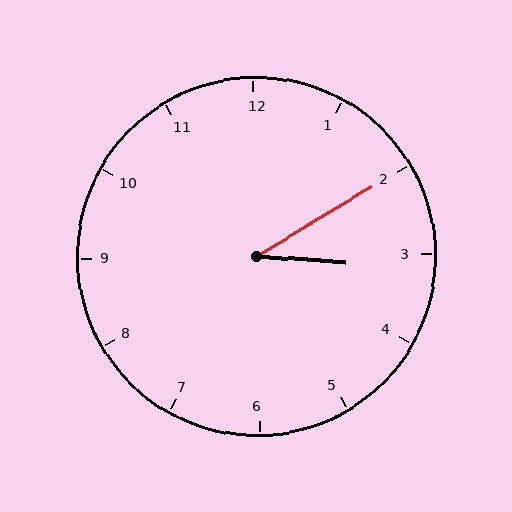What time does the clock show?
3:10.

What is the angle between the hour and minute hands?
Approximately 35 degrees.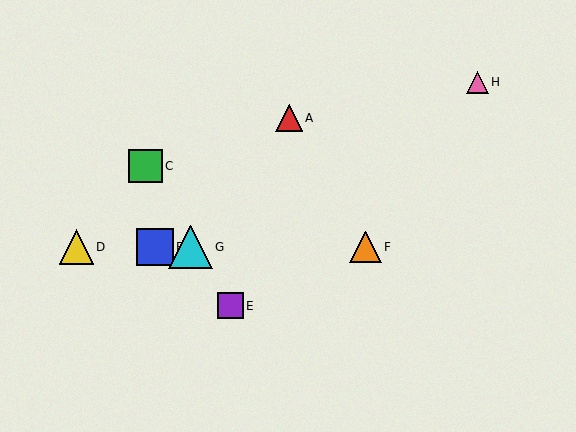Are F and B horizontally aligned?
Yes, both are at y≈247.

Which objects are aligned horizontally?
Objects B, D, F, G are aligned horizontally.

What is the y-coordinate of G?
Object G is at y≈247.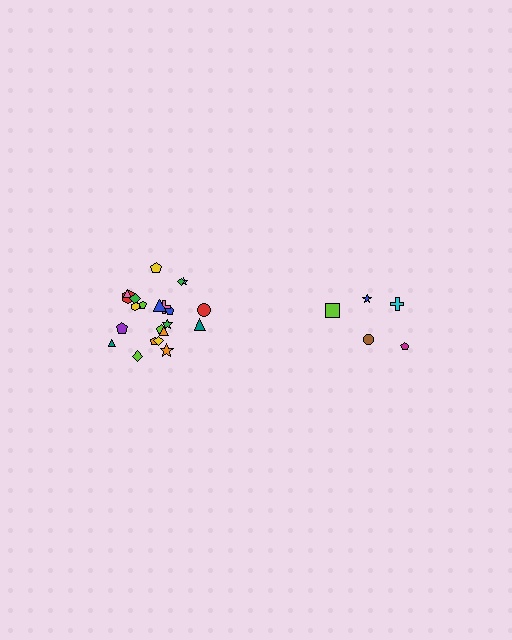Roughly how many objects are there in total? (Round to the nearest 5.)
Roughly 25 objects in total.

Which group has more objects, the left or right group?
The left group.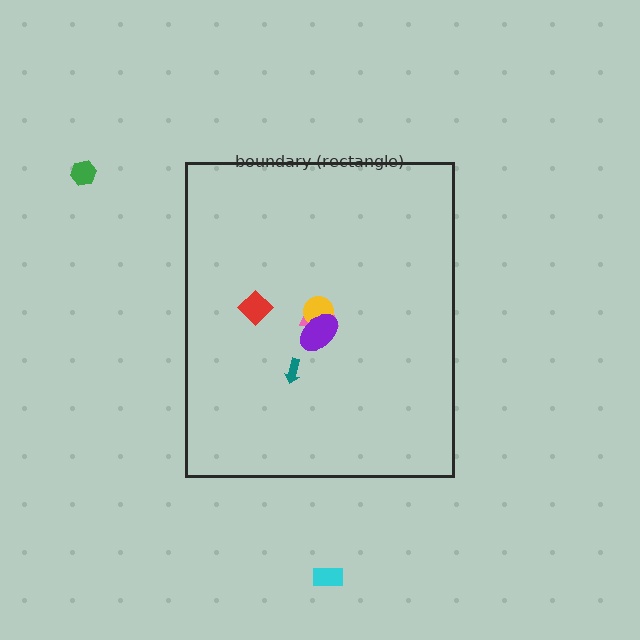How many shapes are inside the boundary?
5 inside, 2 outside.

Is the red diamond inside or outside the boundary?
Inside.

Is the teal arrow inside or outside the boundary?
Inside.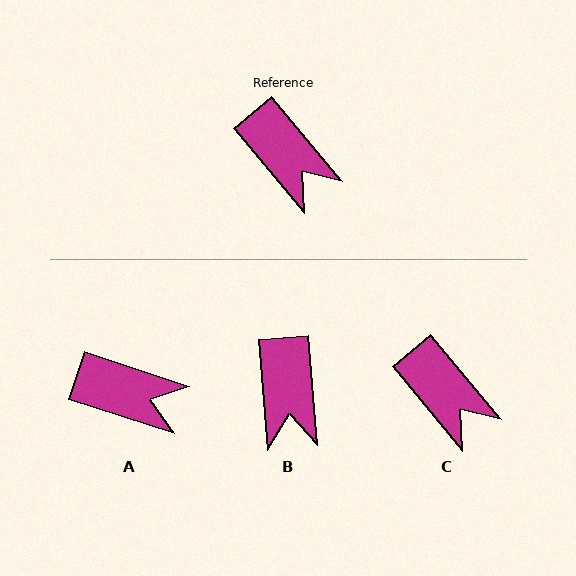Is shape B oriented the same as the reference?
No, it is off by about 35 degrees.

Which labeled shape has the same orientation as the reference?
C.